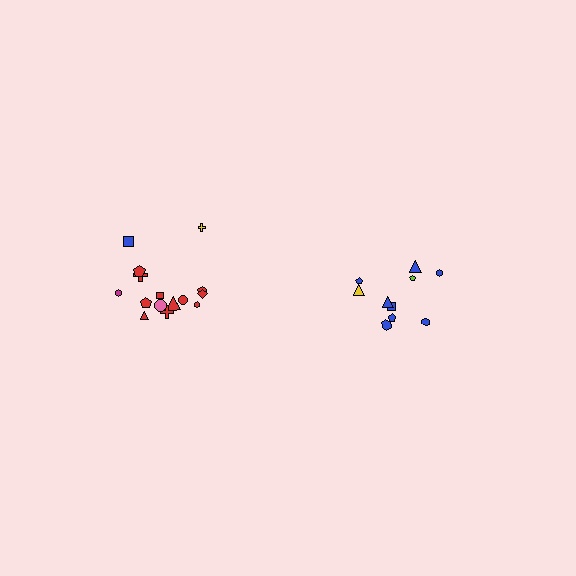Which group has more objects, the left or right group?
The left group.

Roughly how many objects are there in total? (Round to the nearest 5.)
Roughly 25 objects in total.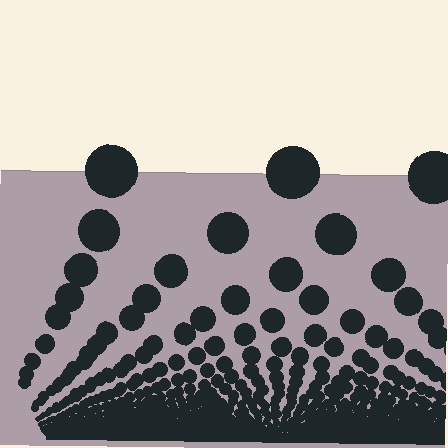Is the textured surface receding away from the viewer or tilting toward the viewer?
The surface appears to tilt toward the viewer. Texture elements get larger and sparser toward the top.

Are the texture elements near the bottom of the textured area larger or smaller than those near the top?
Smaller. The gradient is inverted — elements near the bottom are smaller and denser.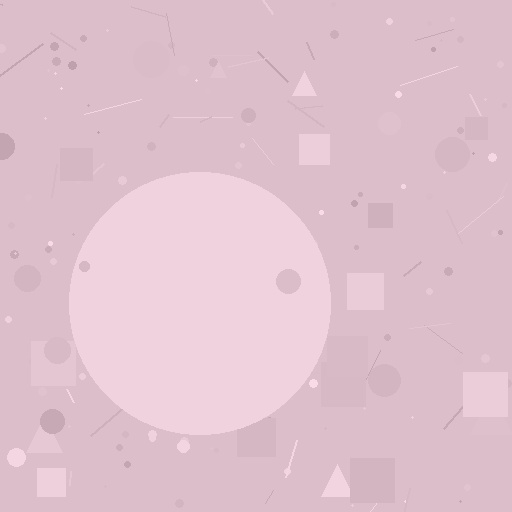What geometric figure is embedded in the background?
A circle is embedded in the background.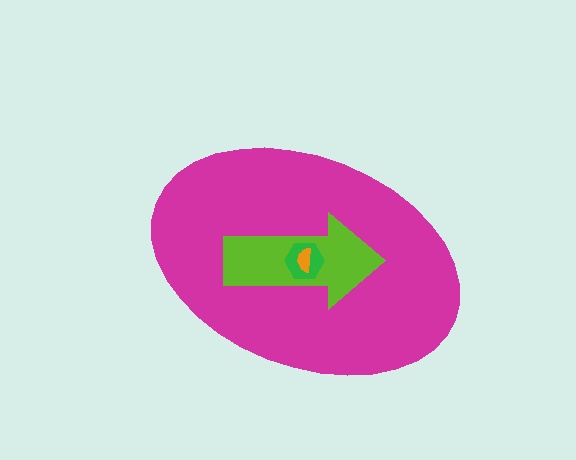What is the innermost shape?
The orange semicircle.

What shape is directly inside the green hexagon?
The orange semicircle.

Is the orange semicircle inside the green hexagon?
Yes.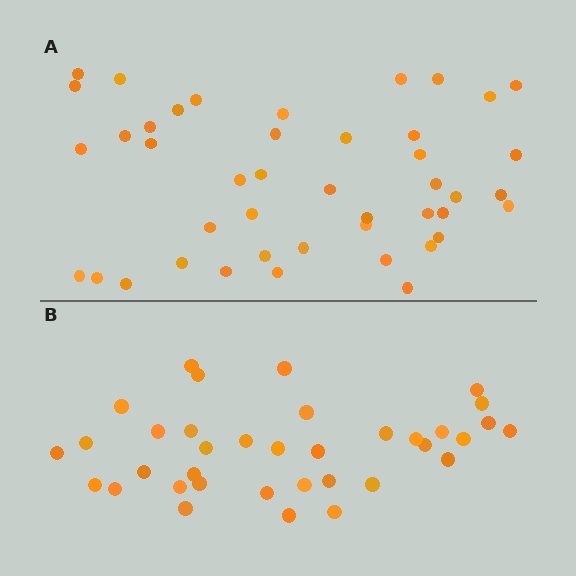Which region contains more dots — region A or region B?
Region A (the top region) has more dots.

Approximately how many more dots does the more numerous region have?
Region A has roughly 8 or so more dots than region B.